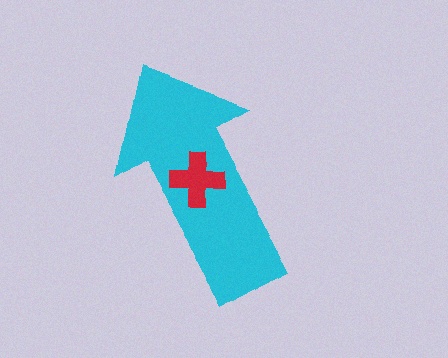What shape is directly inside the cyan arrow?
The red cross.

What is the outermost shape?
The cyan arrow.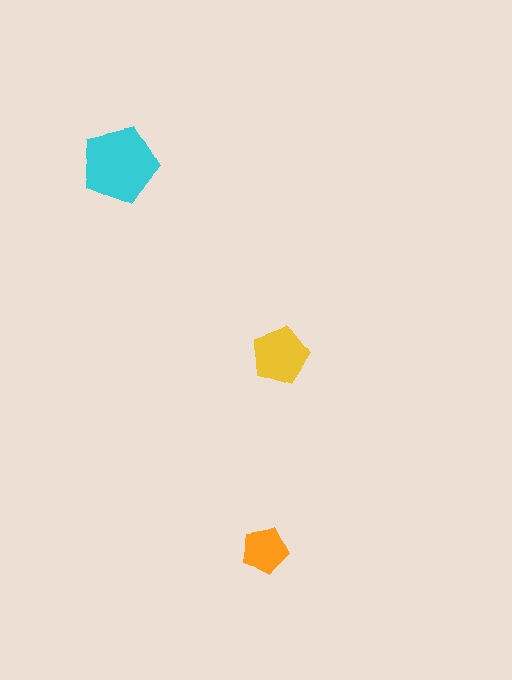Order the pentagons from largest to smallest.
the cyan one, the yellow one, the orange one.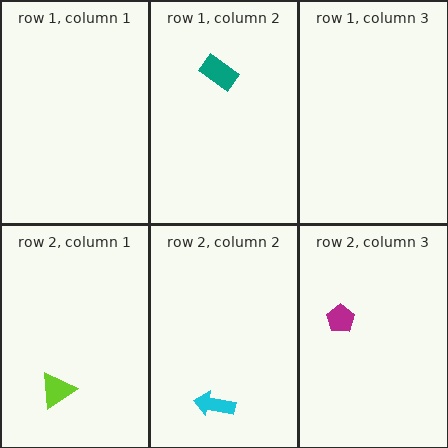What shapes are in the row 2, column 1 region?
The lime triangle.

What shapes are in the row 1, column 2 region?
The teal rectangle.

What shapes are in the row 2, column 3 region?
The magenta pentagon.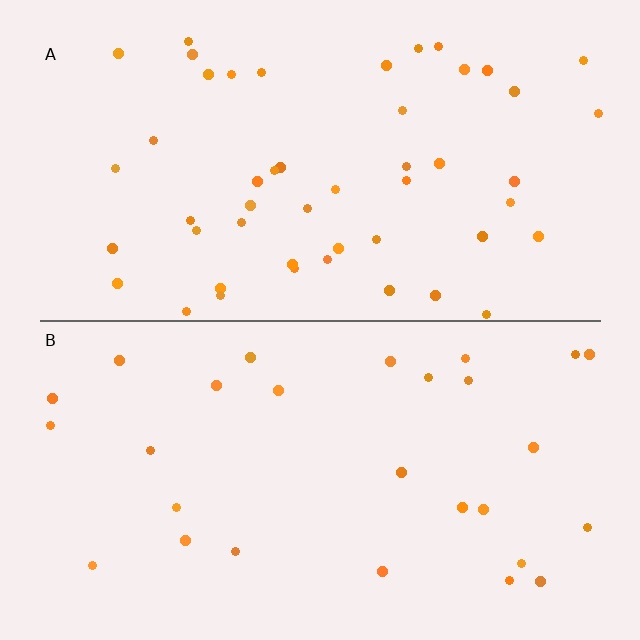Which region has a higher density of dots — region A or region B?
A (the top).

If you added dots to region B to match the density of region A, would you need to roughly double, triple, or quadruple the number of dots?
Approximately double.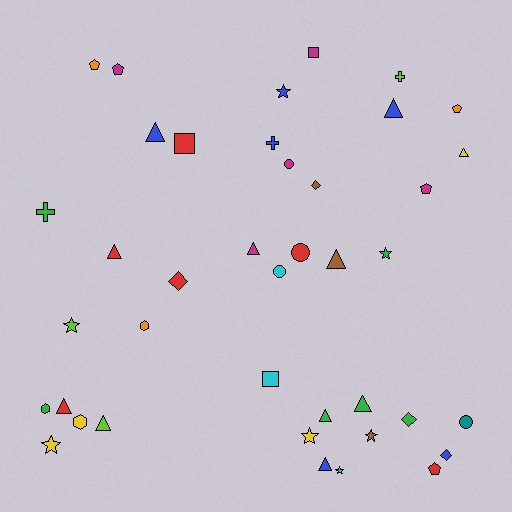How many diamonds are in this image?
There are 4 diamonds.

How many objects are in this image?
There are 40 objects.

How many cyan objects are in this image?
There are 3 cyan objects.